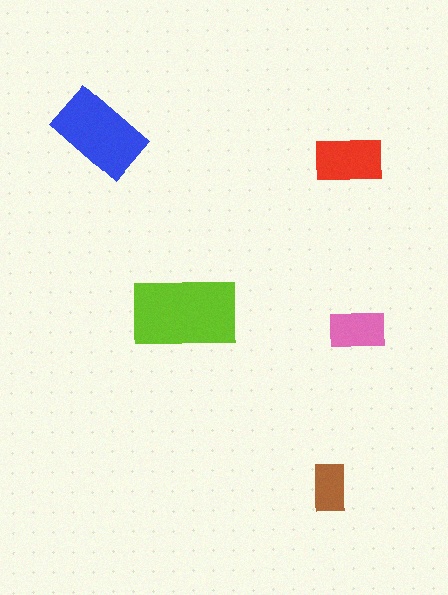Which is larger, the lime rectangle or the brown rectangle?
The lime one.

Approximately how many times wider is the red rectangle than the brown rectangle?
About 1.5 times wider.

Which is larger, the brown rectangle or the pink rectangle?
The pink one.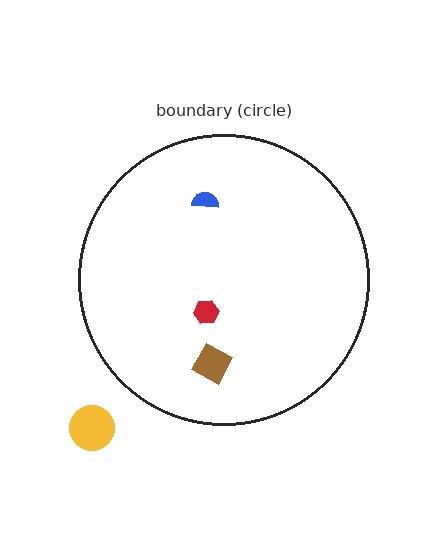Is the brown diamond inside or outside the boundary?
Inside.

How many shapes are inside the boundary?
3 inside, 1 outside.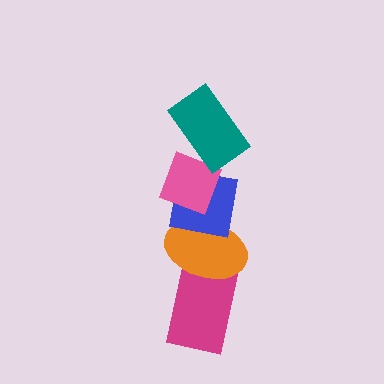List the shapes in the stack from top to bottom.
From top to bottom: the teal rectangle, the pink diamond, the blue square, the orange ellipse, the magenta rectangle.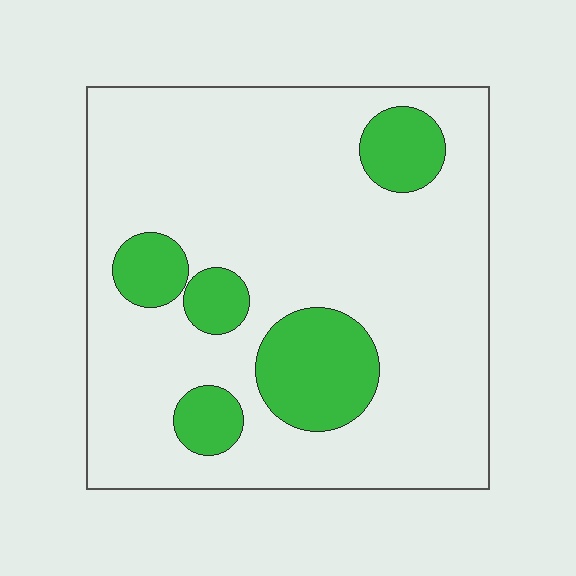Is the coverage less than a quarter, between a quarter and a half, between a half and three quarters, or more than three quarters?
Less than a quarter.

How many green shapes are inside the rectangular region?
5.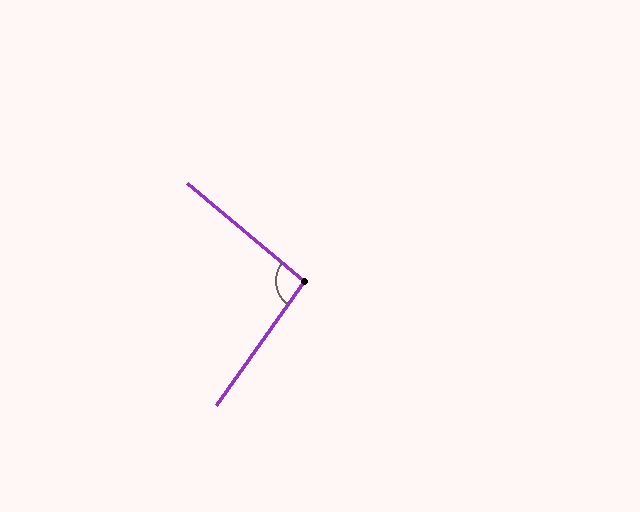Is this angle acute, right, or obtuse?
It is approximately a right angle.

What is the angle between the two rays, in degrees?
Approximately 95 degrees.